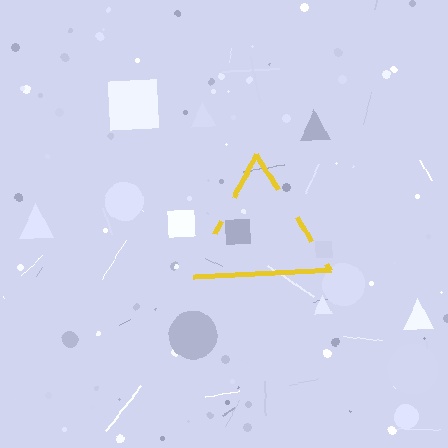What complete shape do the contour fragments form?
The contour fragments form a triangle.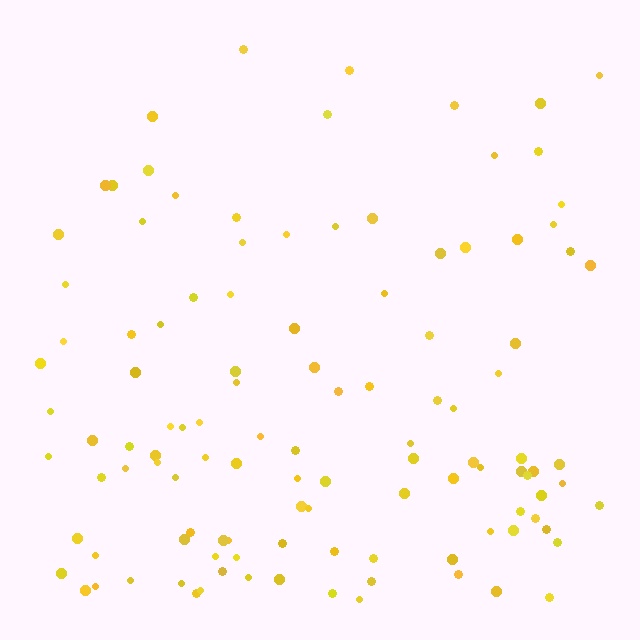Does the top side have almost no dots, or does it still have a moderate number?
Still a moderate number, just noticeably fewer than the bottom.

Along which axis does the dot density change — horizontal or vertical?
Vertical.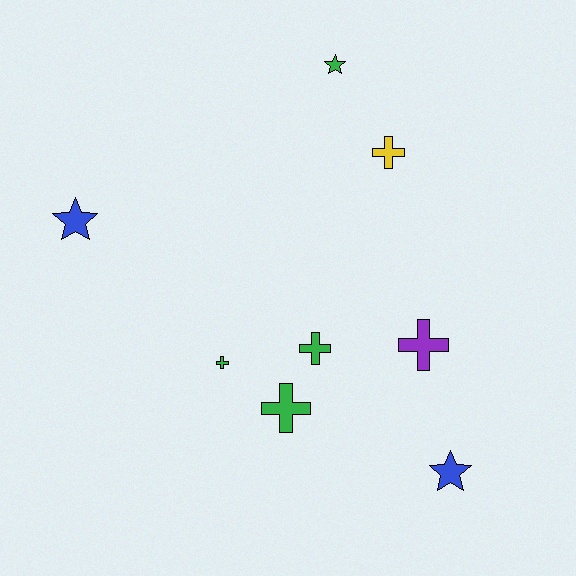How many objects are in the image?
There are 8 objects.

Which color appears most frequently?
Green, with 4 objects.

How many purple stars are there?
There are no purple stars.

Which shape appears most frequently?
Cross, with 5 objects.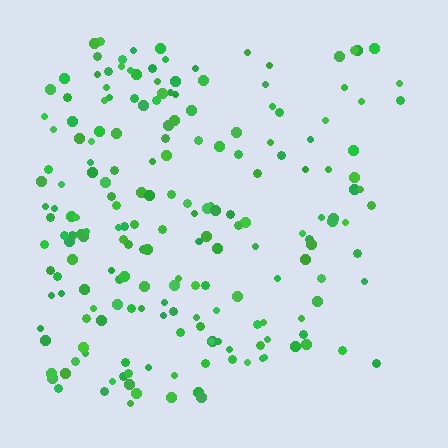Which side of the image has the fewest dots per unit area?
The right.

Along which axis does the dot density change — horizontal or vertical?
Horizontal.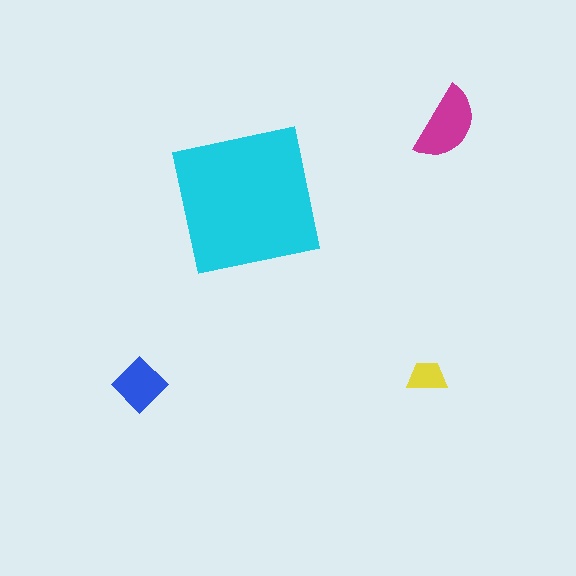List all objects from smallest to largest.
The yellow trapezoid, the blue diamond, the magenta semicircle, the cyan square.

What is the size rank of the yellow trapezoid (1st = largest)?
4th.